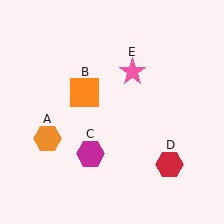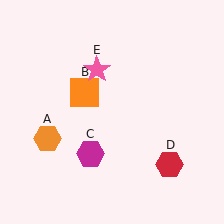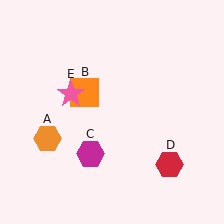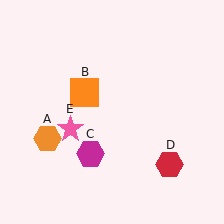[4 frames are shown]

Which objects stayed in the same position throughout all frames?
Orange hexagon (object A) and orange square (object B) and magenta hexagon (object C) and red hexagon (object D) remained stationary.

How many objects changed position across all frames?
1 object changed position: pink star (object E).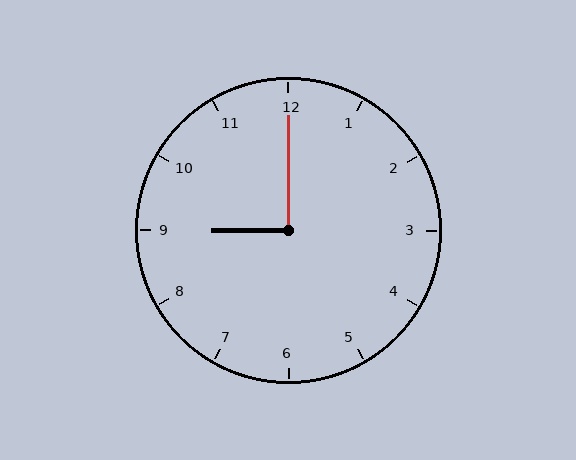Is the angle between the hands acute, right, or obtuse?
It is right.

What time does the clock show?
9:00.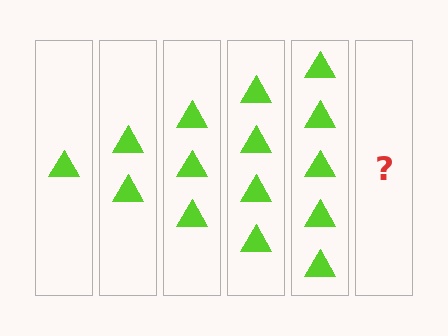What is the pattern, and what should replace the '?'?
The pattern is that each step adds one more triangle. The '?' should be 6 triangles.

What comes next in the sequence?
The next element should be 6 triangles.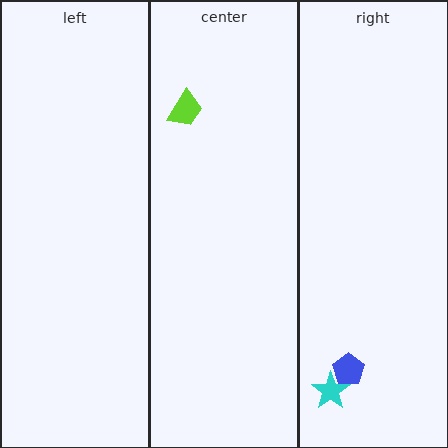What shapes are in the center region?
The lime trapezoid.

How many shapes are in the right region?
2.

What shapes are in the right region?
The blue pentagon, the cyan star.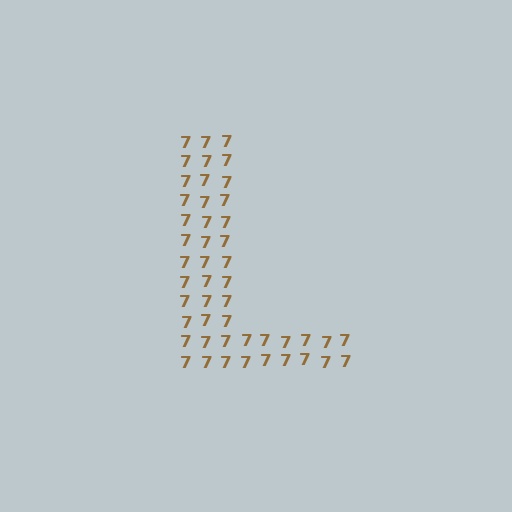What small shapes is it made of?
It is made of small digit 7's.